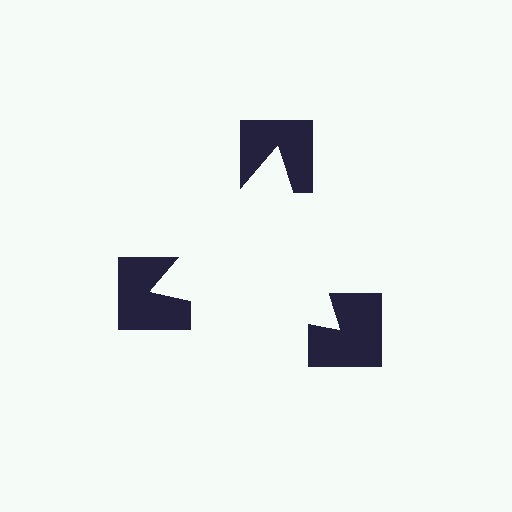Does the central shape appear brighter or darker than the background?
It typically appears slightly brighter than the background, even though no actual brightness change is drawn.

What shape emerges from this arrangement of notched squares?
An illusory triangle — its edges are inferred from the aligned wedge cuts in the notched squares, not physically drawn.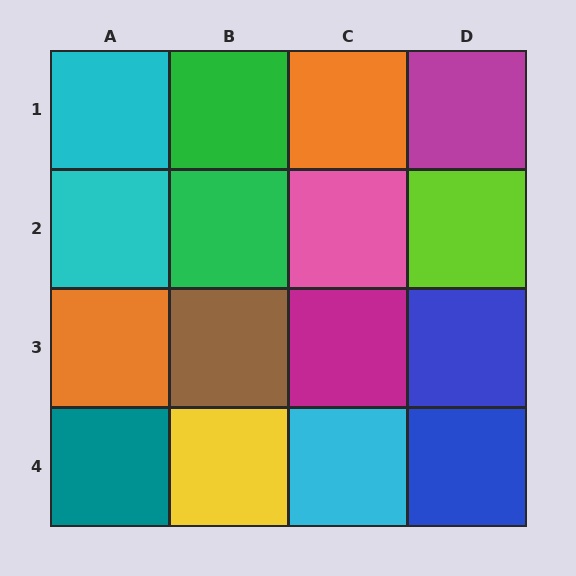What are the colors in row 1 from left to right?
Cyan, green, orange, magenta.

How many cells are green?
2 cells are green.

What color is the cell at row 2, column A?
Cyan.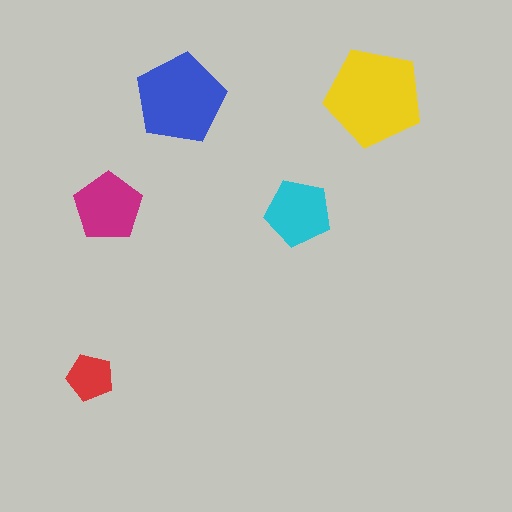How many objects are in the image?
There are 5 objects in the image.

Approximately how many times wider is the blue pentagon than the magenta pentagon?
About 1.5 times wider.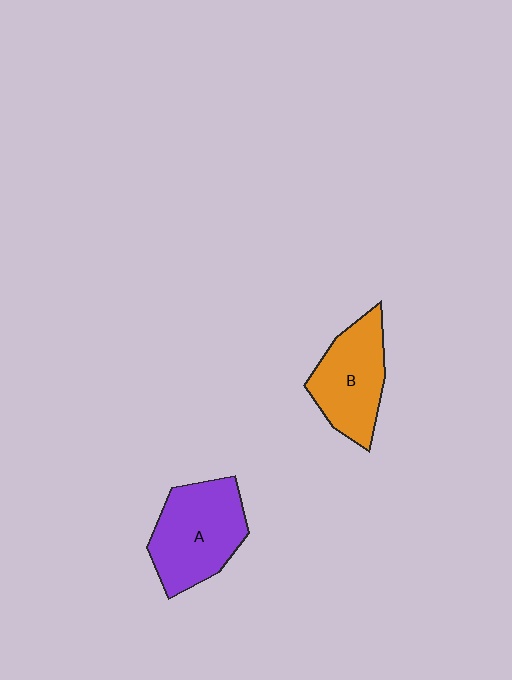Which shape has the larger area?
Shape A (purple).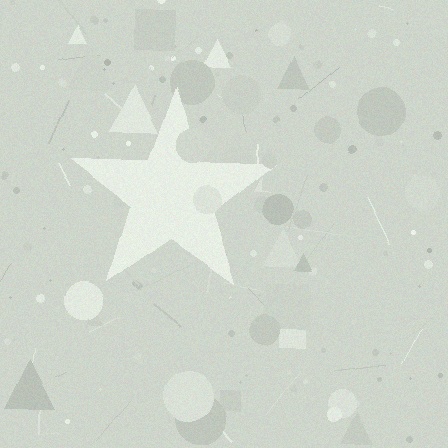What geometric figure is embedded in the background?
A star is embedded in the background.